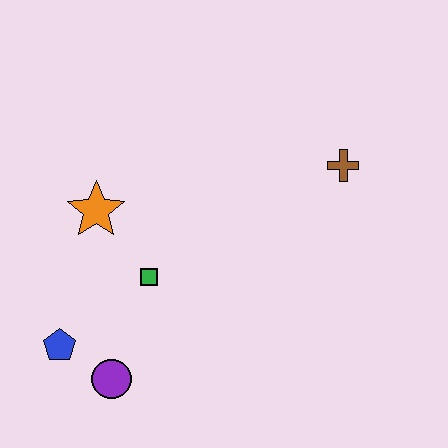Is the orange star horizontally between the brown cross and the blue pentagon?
Yes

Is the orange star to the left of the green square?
Yes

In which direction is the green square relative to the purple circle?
The green square is above the purple circle.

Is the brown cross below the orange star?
No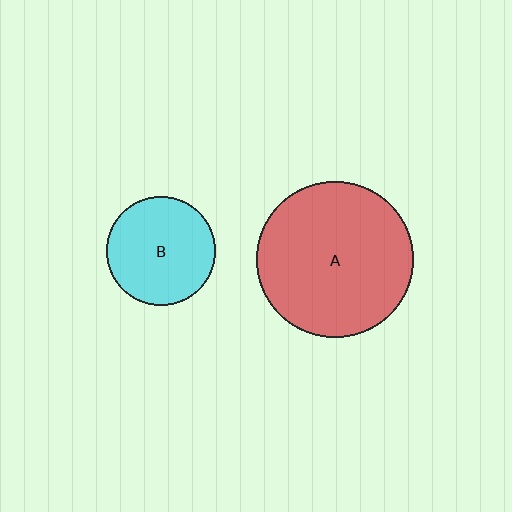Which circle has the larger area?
Circle A (red).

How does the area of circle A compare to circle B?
Approximately 2.1 times.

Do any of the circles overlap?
No, none of the circles overlap.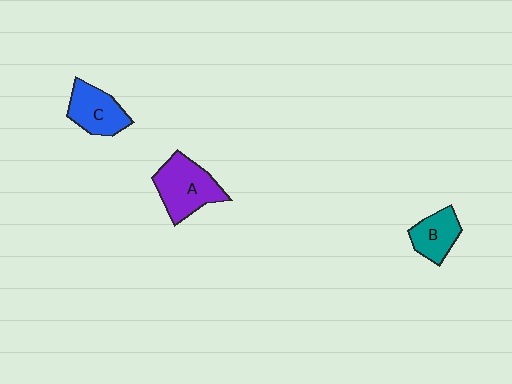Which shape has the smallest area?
Shape B (teal).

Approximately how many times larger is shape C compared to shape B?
Approximately 1.2 times.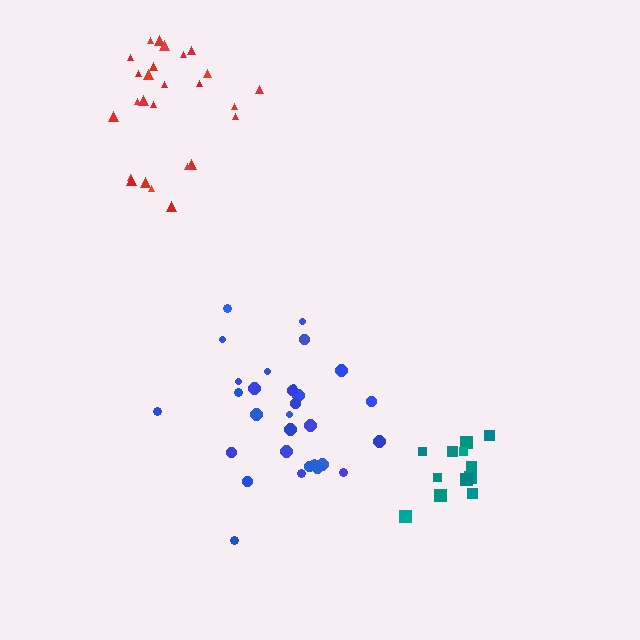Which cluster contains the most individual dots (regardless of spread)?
Blue (30).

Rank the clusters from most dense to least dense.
teal, blue, red.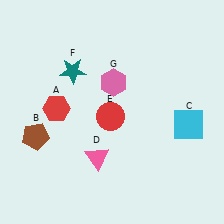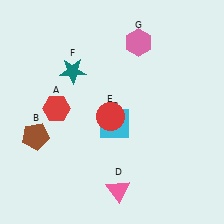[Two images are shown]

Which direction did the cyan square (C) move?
The cyan square (C) moved left.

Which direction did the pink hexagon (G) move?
The pink hexagon (G) moved up.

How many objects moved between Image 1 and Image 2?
3 objects moved between the two images.